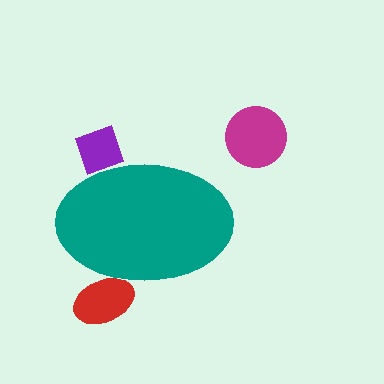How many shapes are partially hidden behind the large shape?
2 shapes are partially hidden.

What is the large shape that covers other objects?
A teal ellipse.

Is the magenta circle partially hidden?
No, the magenta circle is fully visible.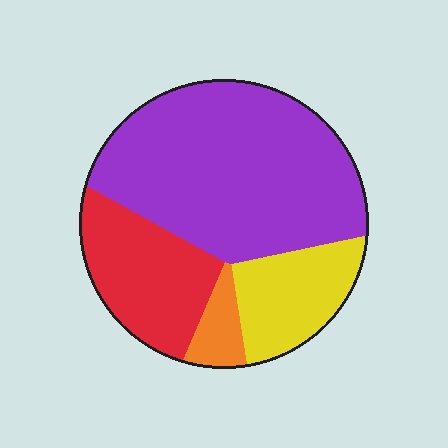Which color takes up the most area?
Purple, at roughly 55%.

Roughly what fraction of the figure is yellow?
Yellow covers 17% of the figure.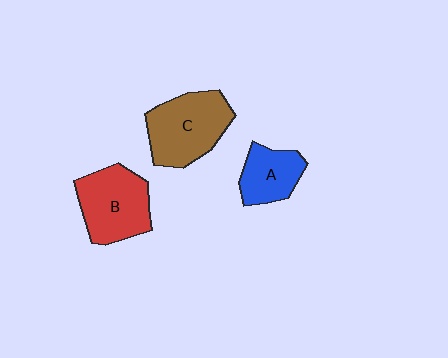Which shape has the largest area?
Shape C (brown).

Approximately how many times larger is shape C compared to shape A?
Approximately 1.6 times.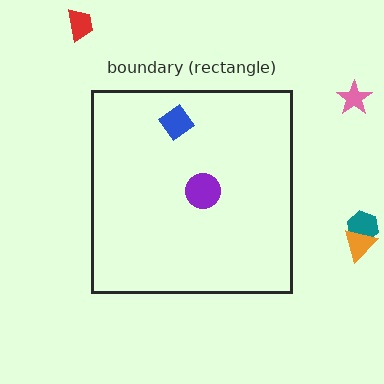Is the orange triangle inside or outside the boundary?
Outside.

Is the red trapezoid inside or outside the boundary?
Outside.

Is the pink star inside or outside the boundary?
Outside.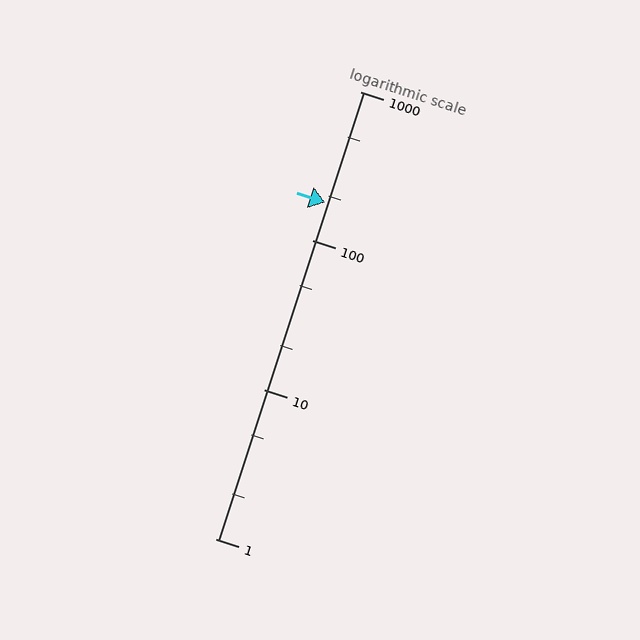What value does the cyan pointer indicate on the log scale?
The pointer indicates approximately 180.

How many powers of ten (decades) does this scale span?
The scale spans 3 decades, from 1 to 1000.